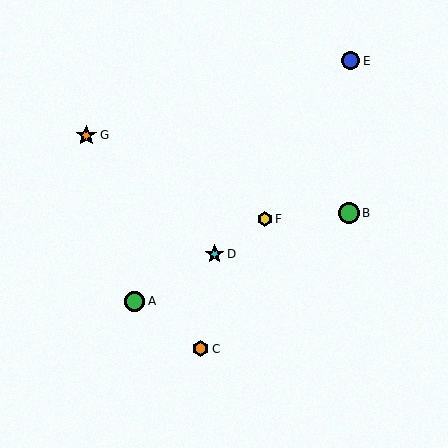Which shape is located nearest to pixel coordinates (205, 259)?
The cyan star (labeled D) at (215, 254) is nearest to that location.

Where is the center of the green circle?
The center of the green circle is at (349, 213).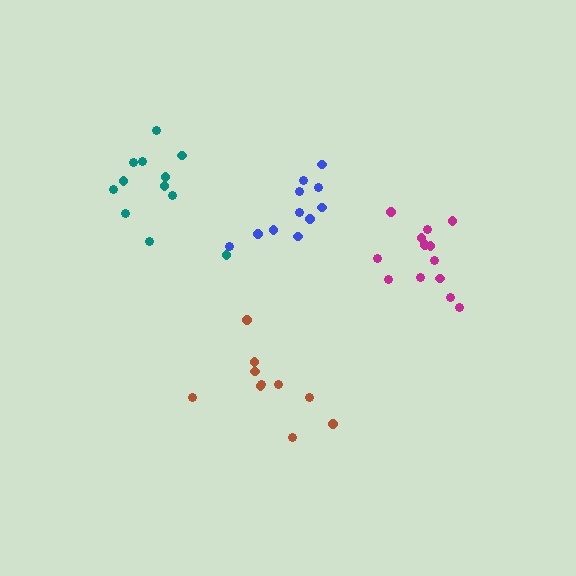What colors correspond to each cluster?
The clusters are colored: blue, brown, teal, magenta.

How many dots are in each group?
Group 1: 11 dots, Group 2: 10 dots, Group 3: 12 dots, Group 4: 13 dots (46 total).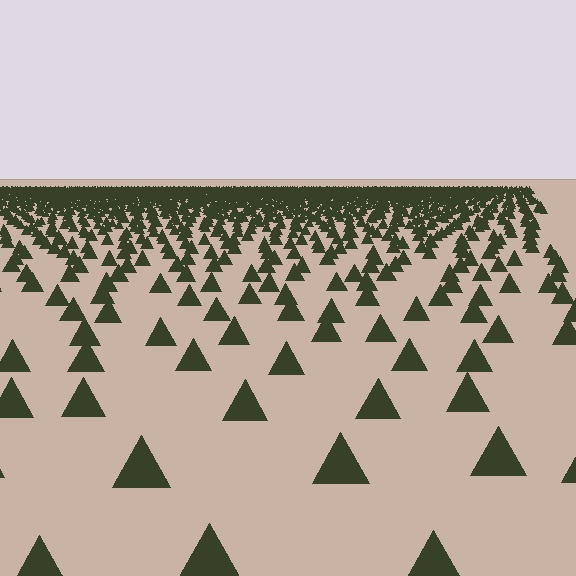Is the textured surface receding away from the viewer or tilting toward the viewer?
The surface is receding away from the viewer. Texture elements get smaller and denser toward the top.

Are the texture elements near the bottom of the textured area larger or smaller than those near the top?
Larger. Near the bottom, elements are closer to the viewer and appear at a bigger on-screen size.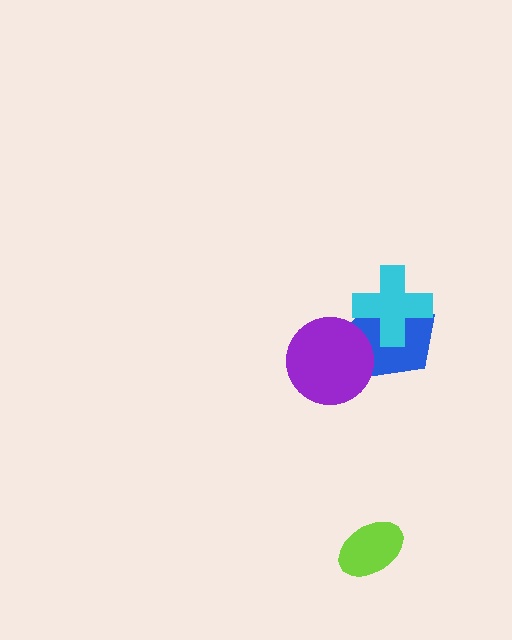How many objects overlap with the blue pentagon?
2 objects overlap with the blue pentagon.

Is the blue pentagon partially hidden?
Yes, it is partially covered by another shape.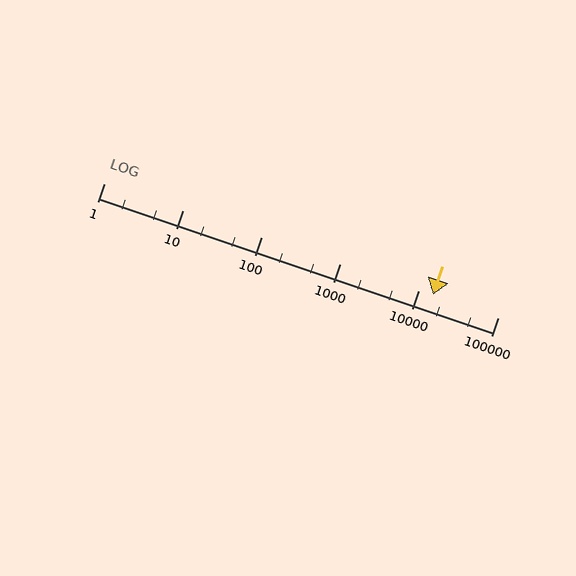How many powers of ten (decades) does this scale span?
The scale spans 5 decades, from 1 to 100000.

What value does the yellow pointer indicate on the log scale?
The pointer indicates approximately 15000.